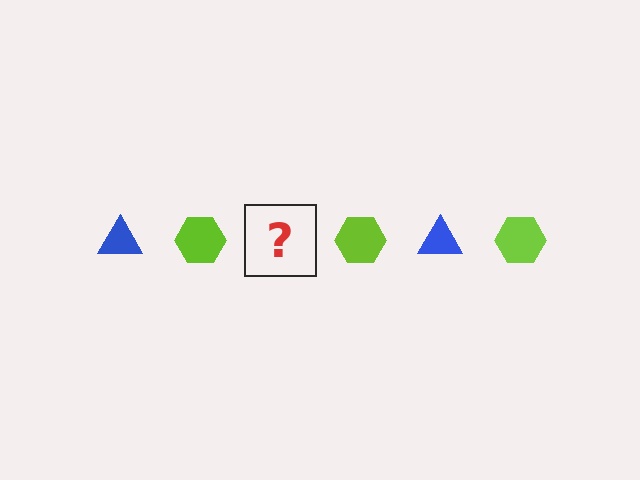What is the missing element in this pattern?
The missing element is a blue triangle.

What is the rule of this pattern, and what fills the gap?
The rule is that the pattern alternates between blue triangle and lime hexagon. The gap should be filled with a blue triangle.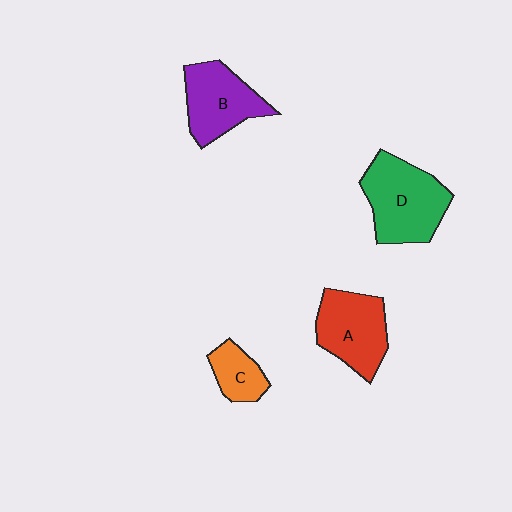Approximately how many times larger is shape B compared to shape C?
Approximately 1.9 times.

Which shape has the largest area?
Shape D (green).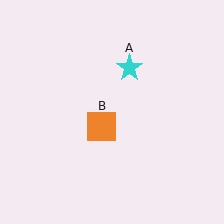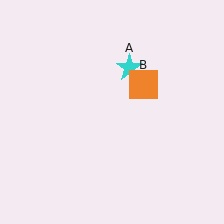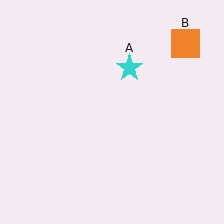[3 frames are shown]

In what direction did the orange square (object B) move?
The orange square (object B) moved up and to the right.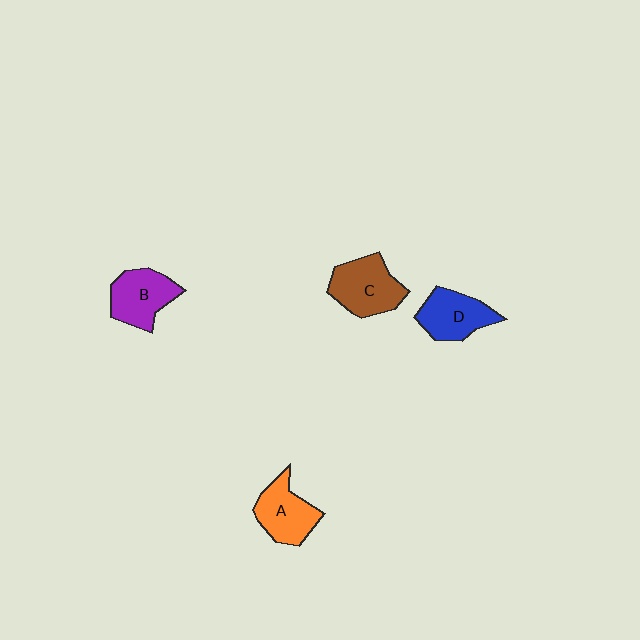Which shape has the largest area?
Shape C (brown).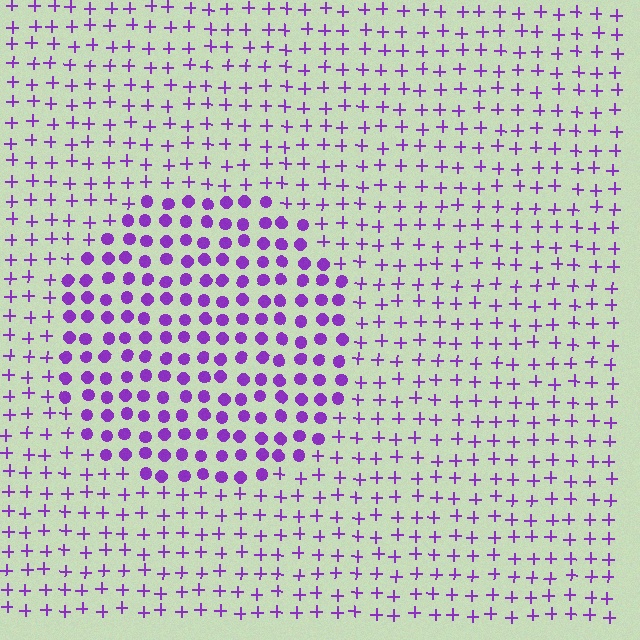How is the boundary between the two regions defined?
The boundary is defined by a change in element shape: circles inside vs. plus signs outside. All elements share the same color and spacing.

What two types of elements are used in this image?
The image uses circles inside the circle region and plus signs outside it.